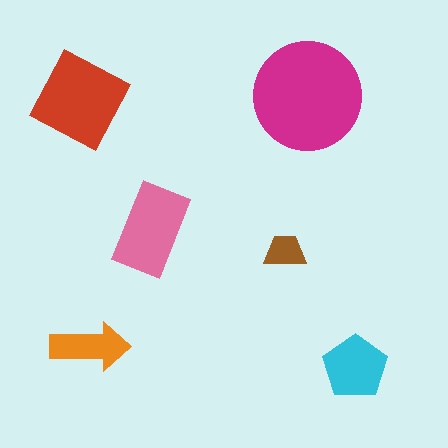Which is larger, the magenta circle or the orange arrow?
The magenta circle.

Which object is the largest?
The magenta circle.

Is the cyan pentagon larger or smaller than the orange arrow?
Larger.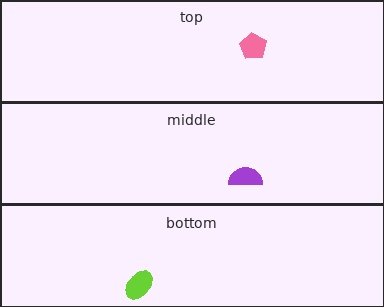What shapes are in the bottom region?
The lime ellipse.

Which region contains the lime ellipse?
The bottom region.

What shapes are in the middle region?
The purple semicircle.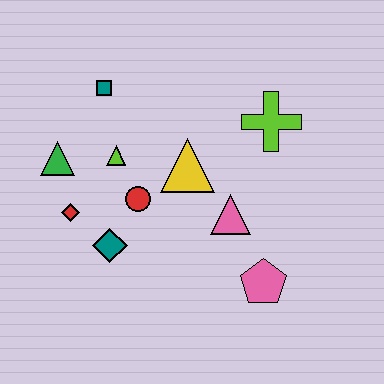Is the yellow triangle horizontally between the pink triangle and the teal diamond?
Yes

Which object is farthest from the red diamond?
The lime cross is farthest from the red diamond.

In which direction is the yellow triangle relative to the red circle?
The yellow triangle is to the right of the red circle.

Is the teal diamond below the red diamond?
Yes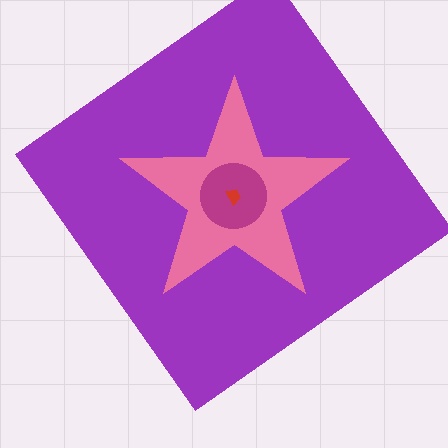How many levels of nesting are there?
4.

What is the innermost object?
The red trapezoid.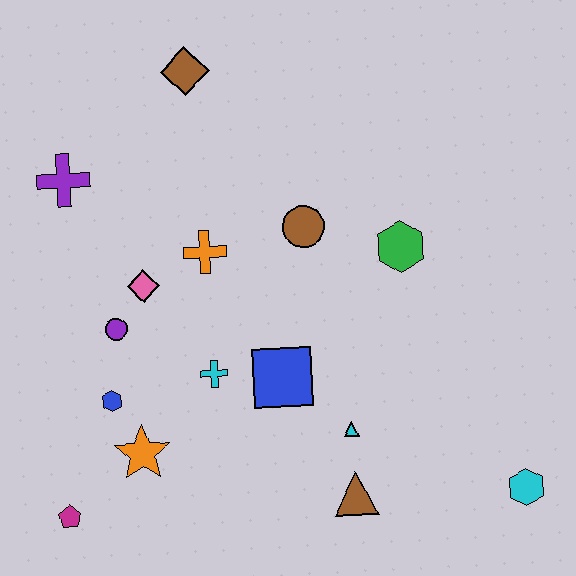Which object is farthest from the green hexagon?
The magenta pentagon is farthest from the green hexagon.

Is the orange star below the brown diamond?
Yes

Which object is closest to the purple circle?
The pink diamond is closest to the purple circle.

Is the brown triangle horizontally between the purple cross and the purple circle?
No